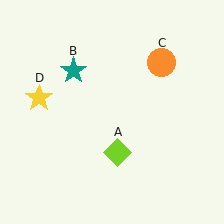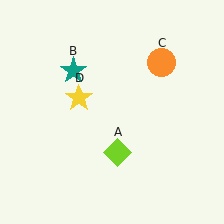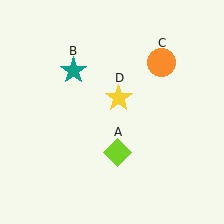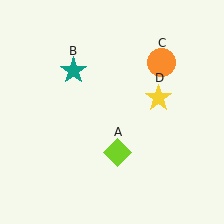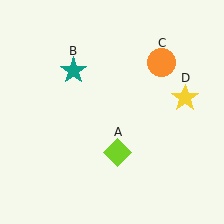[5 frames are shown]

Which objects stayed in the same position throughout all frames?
Lime diamond (object A) and teal star (object B) and orange circle (object C) remained stationary.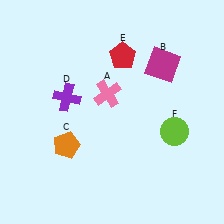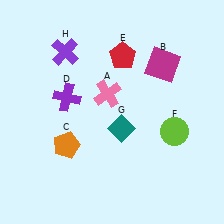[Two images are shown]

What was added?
A teal diamond (G), a purple cross (H) were added in Image 2.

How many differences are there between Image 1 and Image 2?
There are 2 differences between the two images.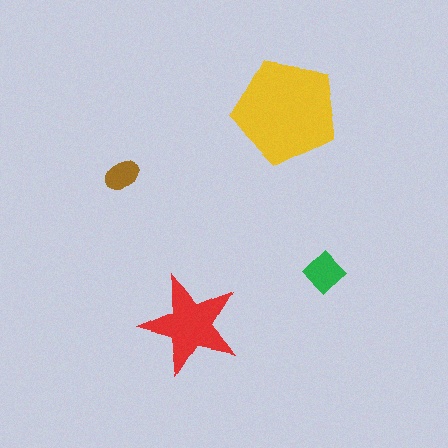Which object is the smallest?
The brown ellipse.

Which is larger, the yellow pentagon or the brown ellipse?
The yellow pentagon.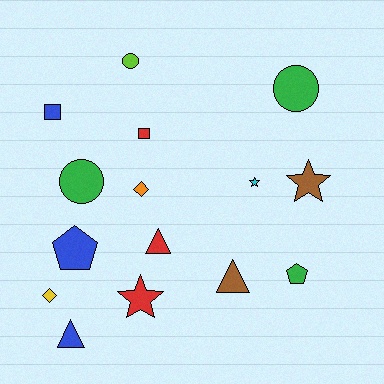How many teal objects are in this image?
There are no teal objects.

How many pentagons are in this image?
There are 2 pentagons.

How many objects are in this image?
There are 15 objects.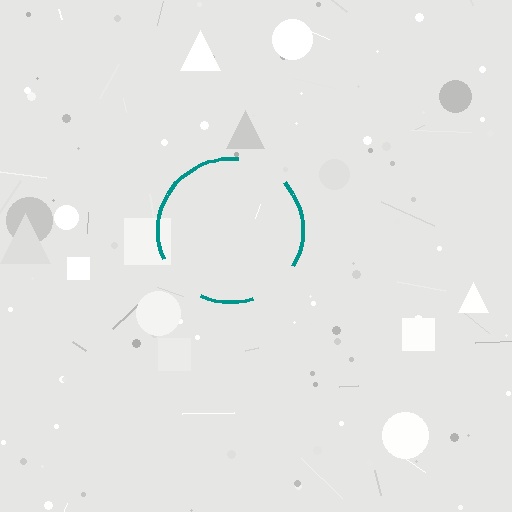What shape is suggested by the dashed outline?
The dashed outline suggests a circle.